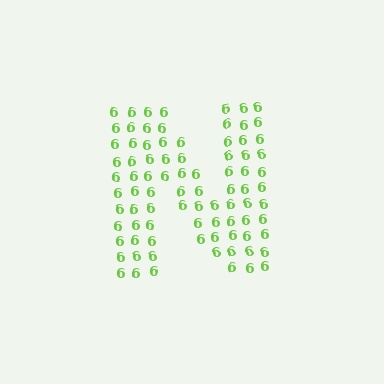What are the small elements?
The small elements are digit 6's.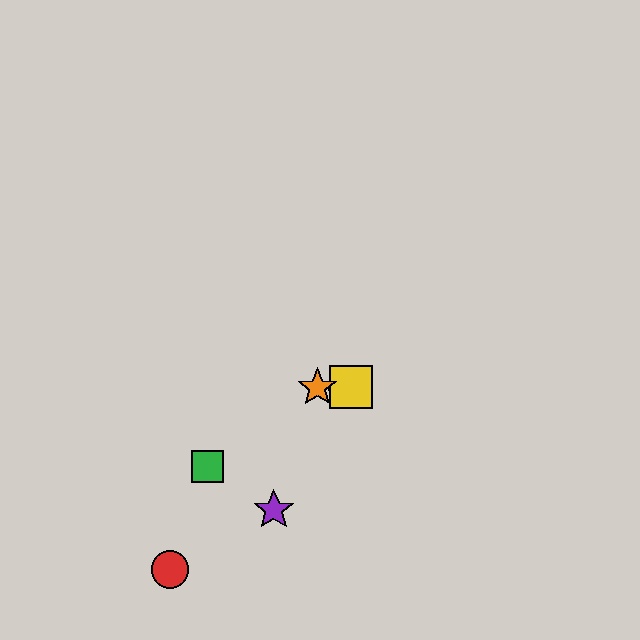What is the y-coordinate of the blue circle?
The blue circle is at y≈387.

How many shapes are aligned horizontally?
3 shapes (the blue circle, the yellow square, the orange star) are aligned horizontally.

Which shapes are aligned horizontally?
The blue circle, the yellow square, the orange star are aligned horizontally.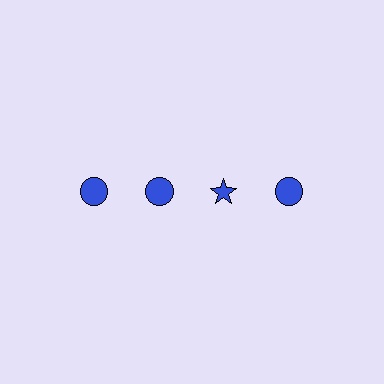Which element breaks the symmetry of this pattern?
The blue star in the top row, center column breaks the symmetry. All other shapes are blue circles.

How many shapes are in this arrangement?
There are 4 shapes arranged in a grid pattern.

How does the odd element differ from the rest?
It has a different shape: star instead of circle.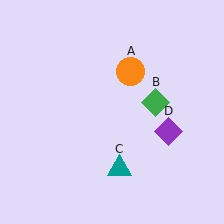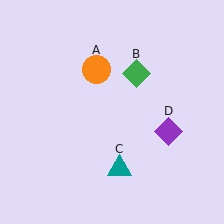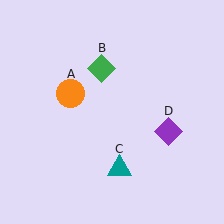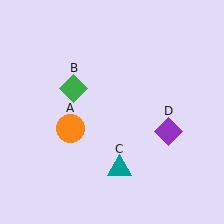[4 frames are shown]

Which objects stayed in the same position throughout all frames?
Teal triangle (object C) and purple diamond (object D) remained stationary.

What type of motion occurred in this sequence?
The orange circle (object A), green diamond (object B) rotated counterclockwise around the center of the scene.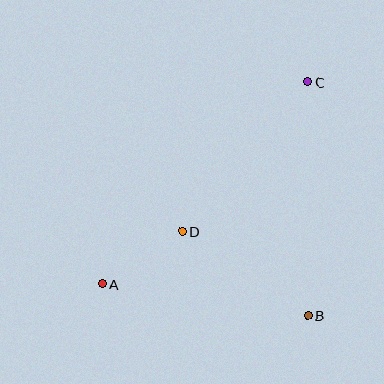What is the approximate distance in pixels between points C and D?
The distance between C and D is approximately 195 pixels.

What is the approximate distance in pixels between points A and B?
The distance between A and B is approximately 208 pixels.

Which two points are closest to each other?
Points A and D are closest to each other.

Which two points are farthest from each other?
Points A and C are farthest from each other.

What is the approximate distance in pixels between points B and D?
The distance between B and D is approximately 151 pixels.